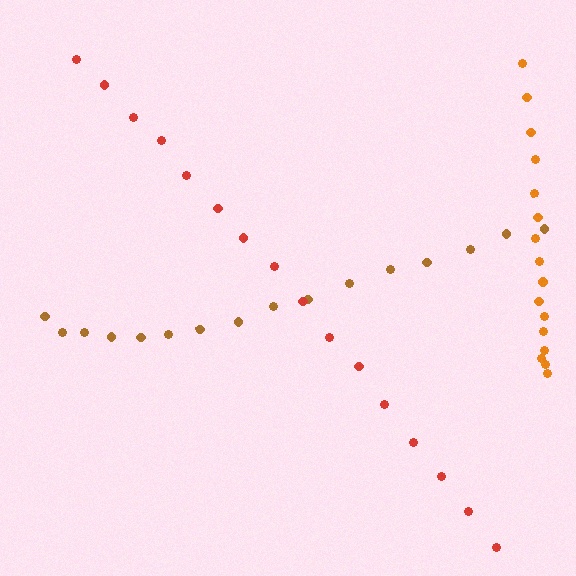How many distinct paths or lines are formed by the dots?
There are 3 distinct paths.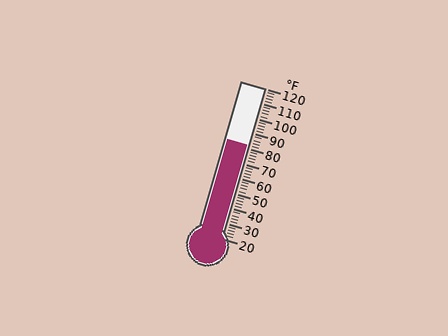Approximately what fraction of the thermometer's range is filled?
The thermometer is filled to approximately 60% of its range.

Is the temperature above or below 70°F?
The temperature is above 70°F.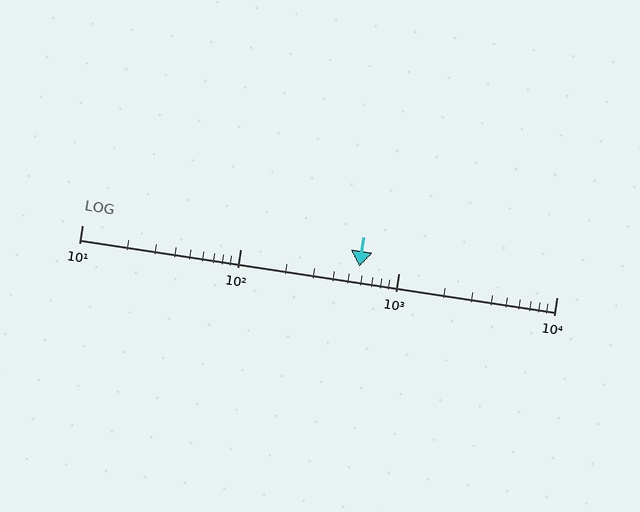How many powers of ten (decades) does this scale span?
The scale spans 3 decades, from 10 to 10000.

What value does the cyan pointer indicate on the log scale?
The pointer indicates approximately 570.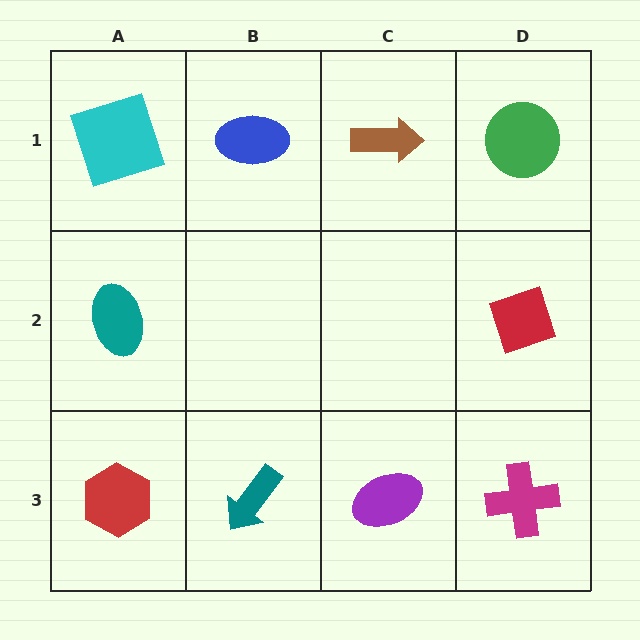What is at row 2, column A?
A teal ellipse.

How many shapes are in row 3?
4 shapes.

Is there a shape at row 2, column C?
No, that cell is empty.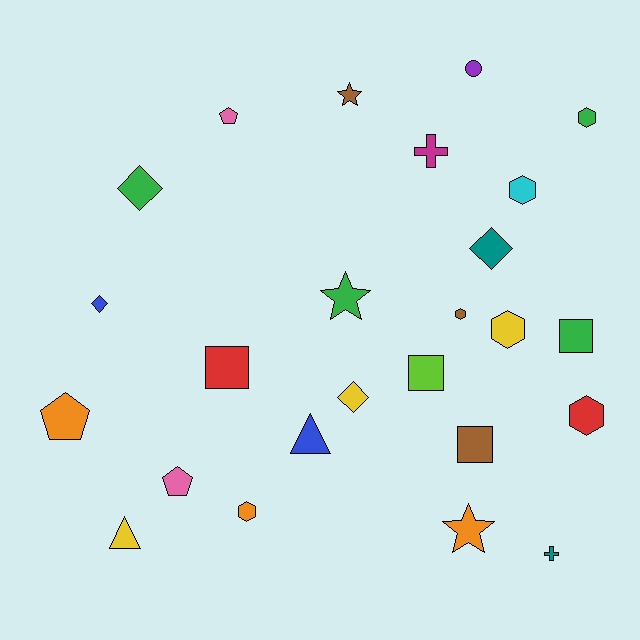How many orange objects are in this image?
There are 3 orange objects.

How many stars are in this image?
There are 3 stars.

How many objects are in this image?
There are 25 objects.